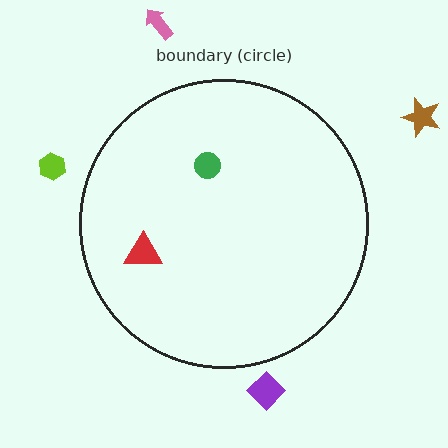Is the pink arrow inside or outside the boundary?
Outside.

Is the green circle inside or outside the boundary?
Inside.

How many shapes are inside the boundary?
2 inside, 4 outside.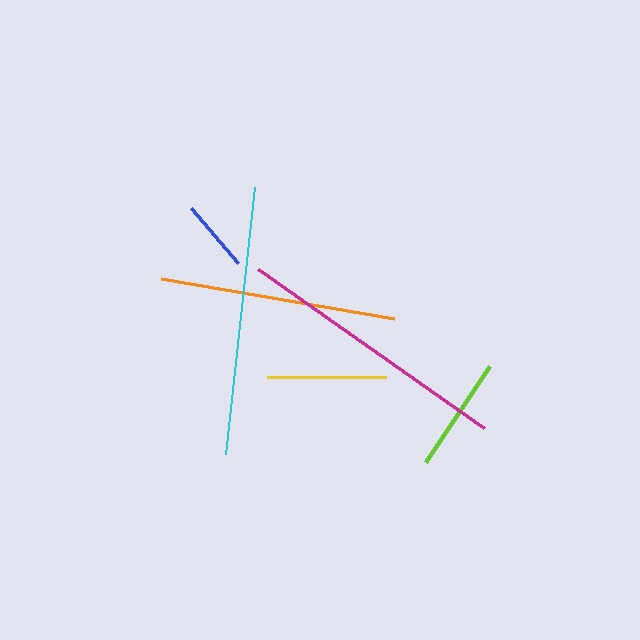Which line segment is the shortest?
The blue line is the shortest at approximately 72 pixels.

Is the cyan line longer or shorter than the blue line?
The cyan line is longer than the blue line.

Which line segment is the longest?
The magenta line is the longest at approximately 276 pixels.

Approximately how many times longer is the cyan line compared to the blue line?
The cyan line is approximately 3.7 times the length of the blue line.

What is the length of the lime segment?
The lime segment is approximately 115 pixels long.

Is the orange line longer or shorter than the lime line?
The orange line is longer than the lime line.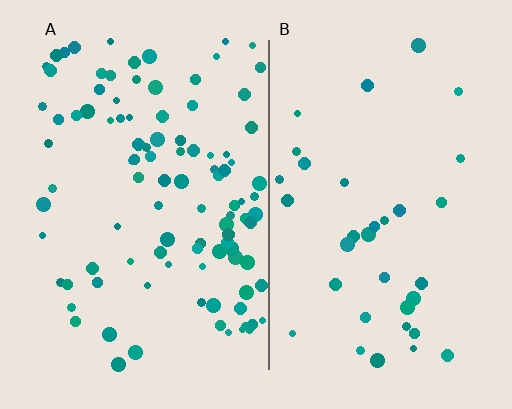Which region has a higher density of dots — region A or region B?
A (the left).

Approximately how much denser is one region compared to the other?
Approximately 3.0× — region A over region B.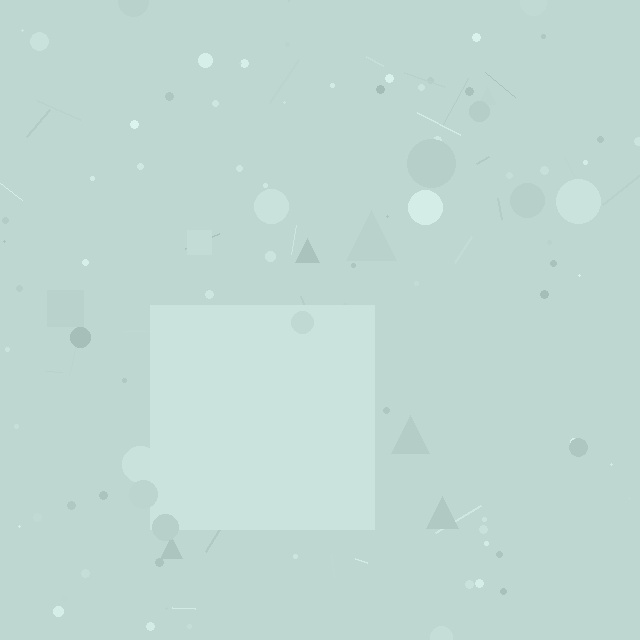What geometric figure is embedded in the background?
A square is embedded in the background.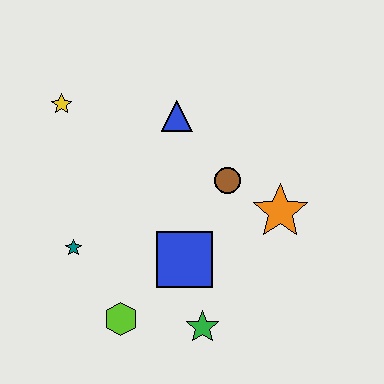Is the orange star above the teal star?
Yes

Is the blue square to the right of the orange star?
No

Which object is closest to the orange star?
The brown circle is closest to the orange star.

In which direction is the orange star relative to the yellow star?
The orange star is to the right of the yellow star.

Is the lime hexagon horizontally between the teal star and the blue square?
Yes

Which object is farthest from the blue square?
The yellow star is farthest from the blue square.